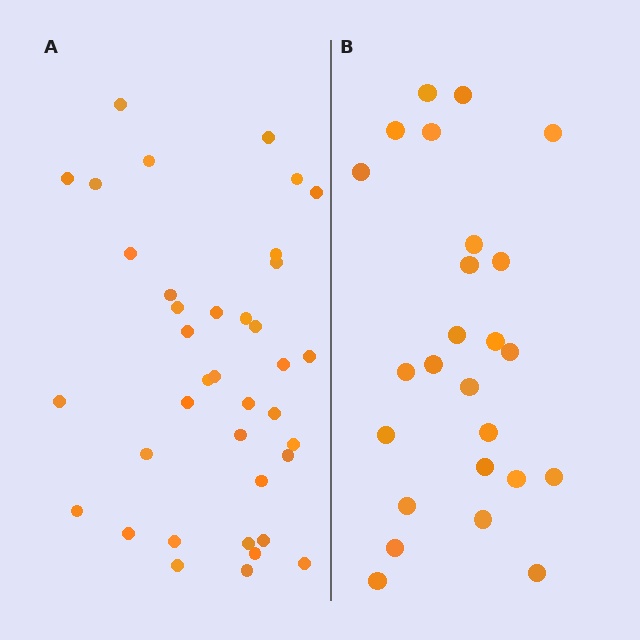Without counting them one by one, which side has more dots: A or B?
Region A (the left region) has more dots.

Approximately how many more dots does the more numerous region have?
Region A has approximately 15 more dots than region B.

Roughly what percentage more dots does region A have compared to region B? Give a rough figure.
About 50% more.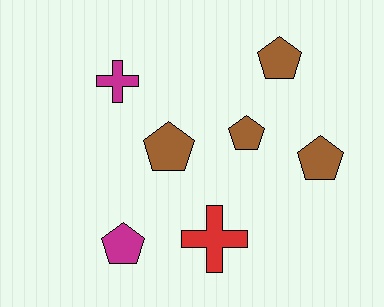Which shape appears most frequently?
Pentagon, with 5 objects.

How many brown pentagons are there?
There are 4 brown pentagons.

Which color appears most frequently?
Brown, with 4 objects.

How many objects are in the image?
There are 7 objects.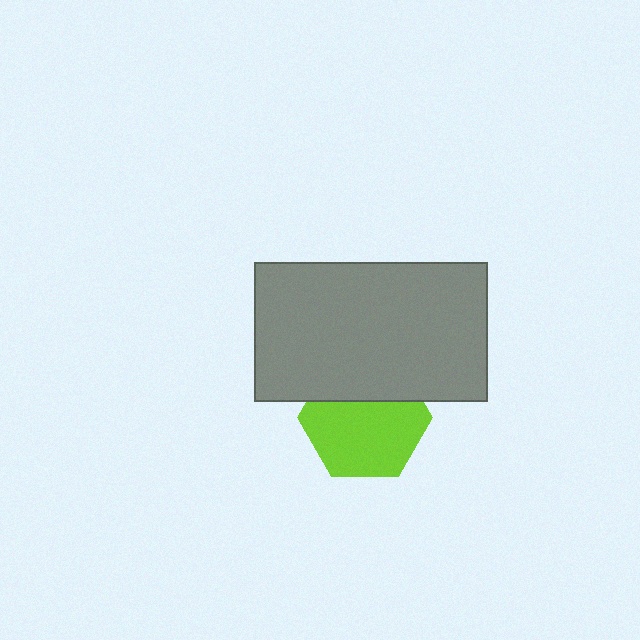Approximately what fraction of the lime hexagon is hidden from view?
Roughly 32% of the lime hexagon is hidden behind the gray rectangle.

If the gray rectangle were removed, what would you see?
You would see the complete lime hexagon.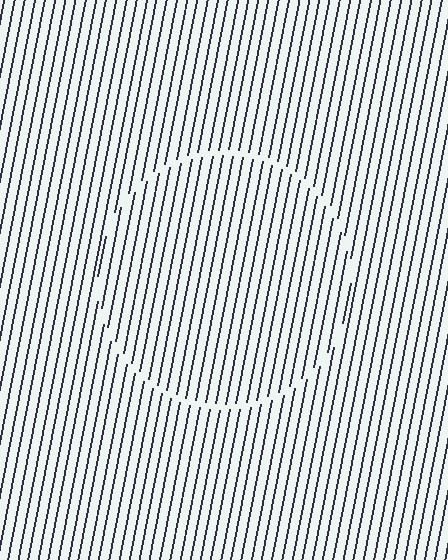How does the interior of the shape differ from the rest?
The interior of the shape contains the same grating, shifted by half a period — the contour is defined by the phase discontinuity where line-ends from the inner and outer gratings abut.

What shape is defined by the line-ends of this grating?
An illusory circle. The interior of the shape contains the same grating, shifted by half a period — the contour is defined by the phase discontinuity where line-ends from the inner and outer gratings abut.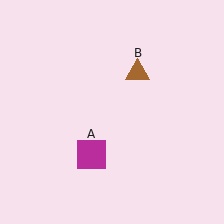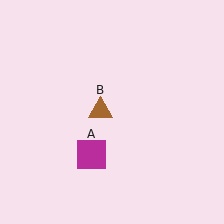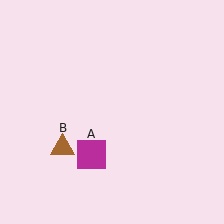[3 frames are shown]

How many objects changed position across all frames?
1 object changed position: brown triangle (object B).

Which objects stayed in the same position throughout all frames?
Magenta square (object A) remained stationary.